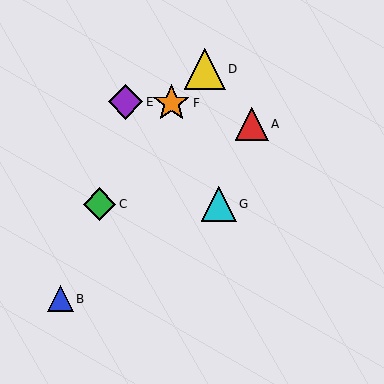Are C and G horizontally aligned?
Yes, both are at y≈204.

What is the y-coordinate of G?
Object G is at y≈204.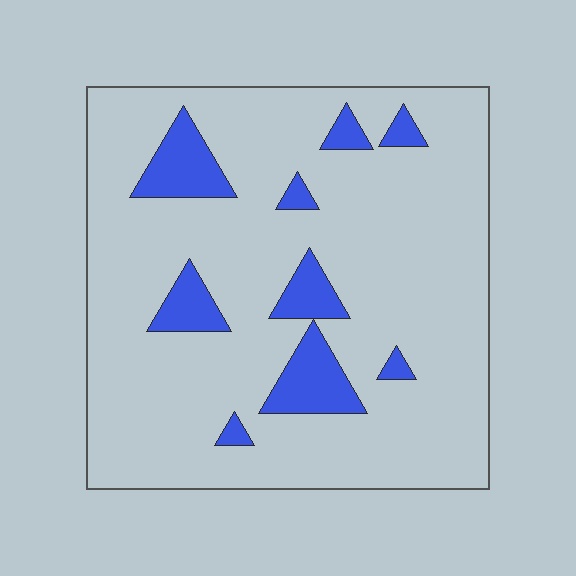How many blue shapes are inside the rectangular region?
9.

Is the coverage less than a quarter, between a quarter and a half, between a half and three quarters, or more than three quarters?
Less than a quarter.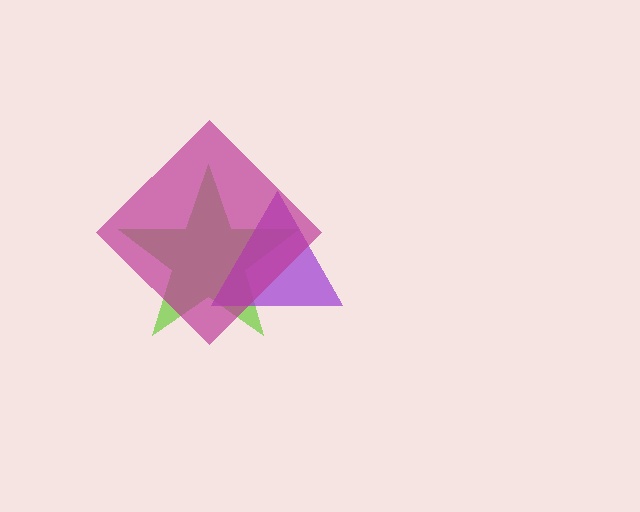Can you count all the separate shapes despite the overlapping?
Yes, there are 3 separate shapes.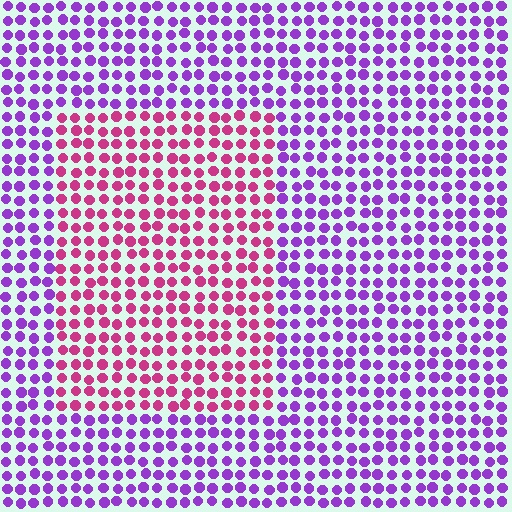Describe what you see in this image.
The image is filled with small purple elements in a uniform arrangement. A rectangle-shaped region is visible where the elements are tinted to a slightly different hue, forming a subtle color boundary.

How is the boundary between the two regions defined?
The boundary is defined purely by a slight shift in hue (about 49 degrees). Spacing, size, and orientation are identical on both sides.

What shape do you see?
I see a rectangle.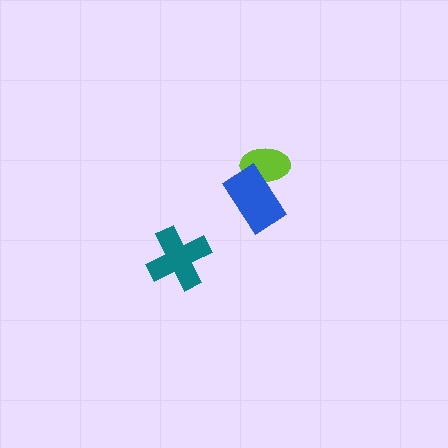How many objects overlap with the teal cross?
0 objects overlap with the teal cross.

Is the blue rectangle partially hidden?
No, no other shape covers it.